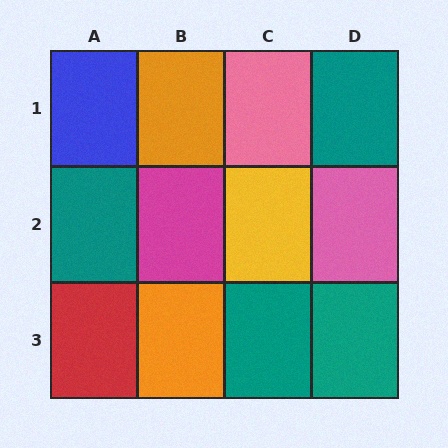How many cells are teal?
4 cells are teal.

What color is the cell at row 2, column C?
Yellow.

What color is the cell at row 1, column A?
Blue.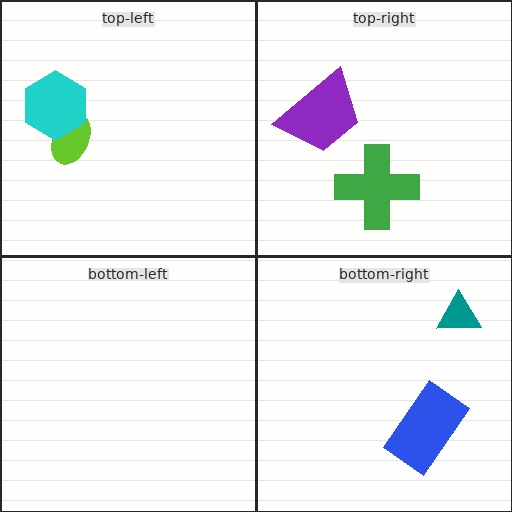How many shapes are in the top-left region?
2.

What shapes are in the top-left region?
The lime ellipse, the cyan hexagon.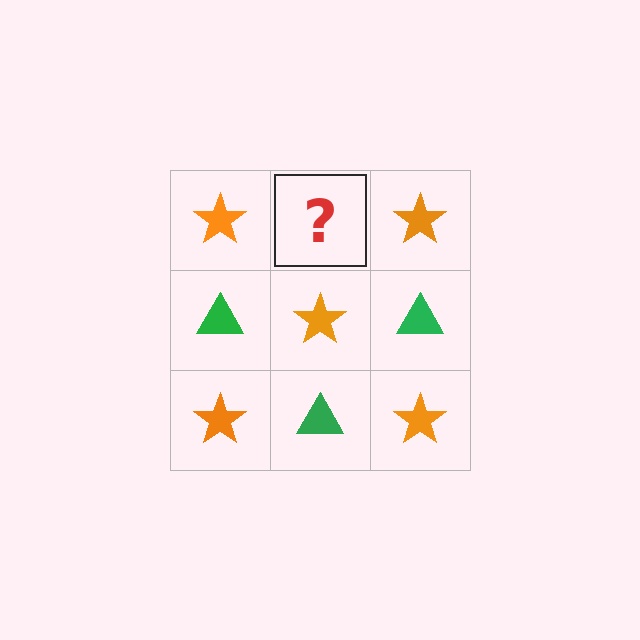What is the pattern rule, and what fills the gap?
The rule is that it alternates orange star and green triangle in a checkerboard pattern. The gap should be filled with a green triangle.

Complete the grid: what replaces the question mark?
The question mark should be replaced with a green triangle.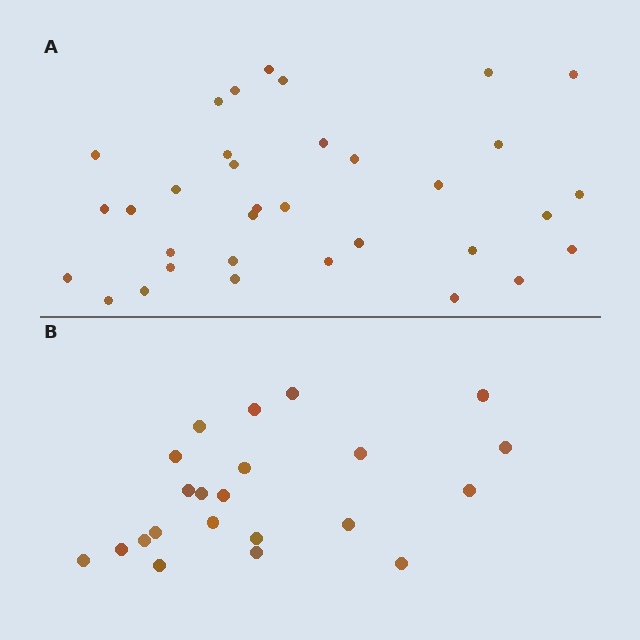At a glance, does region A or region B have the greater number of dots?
Region A (the top region) has more dots.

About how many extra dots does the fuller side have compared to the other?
Region A has roughly 12 or so more dots than region B.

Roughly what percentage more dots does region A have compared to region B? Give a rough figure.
About 55% more.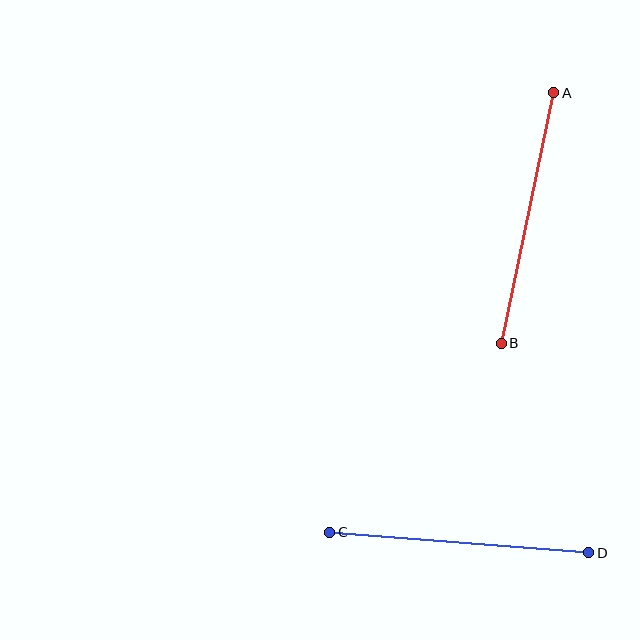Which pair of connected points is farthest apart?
Points C and D are farthest apart.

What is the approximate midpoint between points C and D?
The midpoint is at approximately (459, 542) pixels.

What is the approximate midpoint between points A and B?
The midpoint is at approximately (527, 218) pixels.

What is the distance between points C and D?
The distance is approximately 260 pixels.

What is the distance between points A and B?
The distance is approximately 256 pixels.